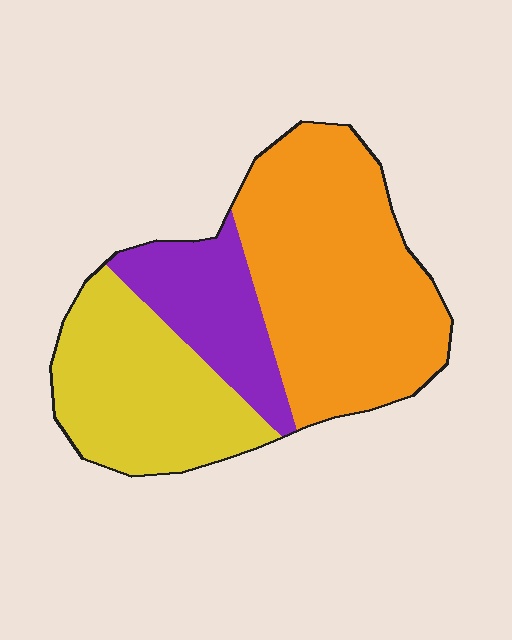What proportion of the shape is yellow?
Yellow covers roughly 30% of the shape.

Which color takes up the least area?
Purple, at roughly 20%.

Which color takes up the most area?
Orange, at roughly 50%.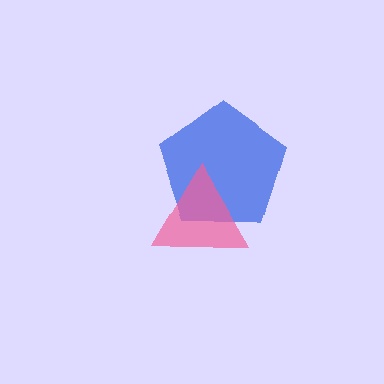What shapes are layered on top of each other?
The layered shapes are: a blue pentagon, a pink triangle.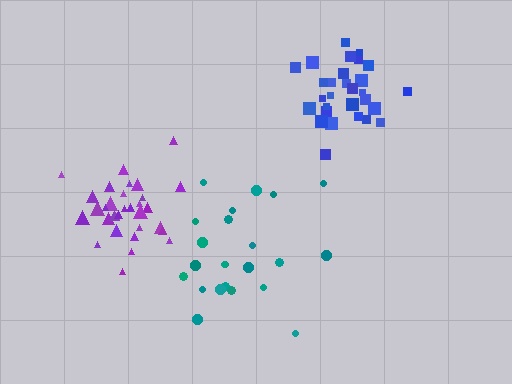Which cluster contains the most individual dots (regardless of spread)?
Purple (33).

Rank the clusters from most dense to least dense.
blue, purple, teal.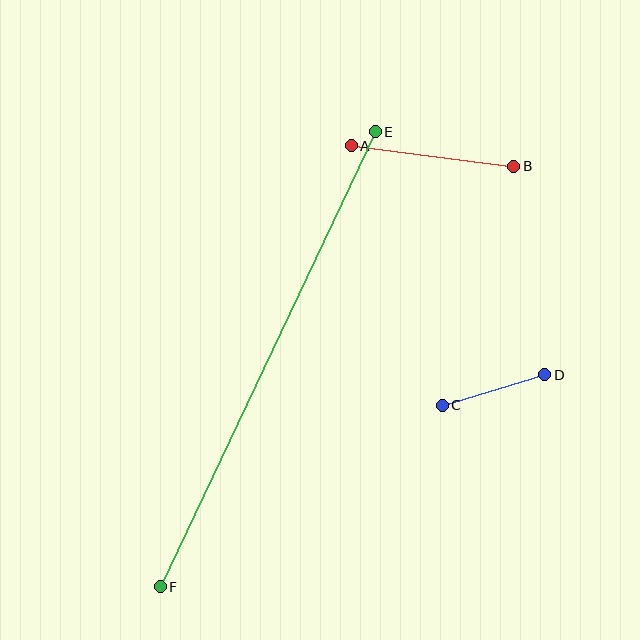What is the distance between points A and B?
The distance is approximately 164 pixels.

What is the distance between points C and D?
The distance is approximately 107 pixels.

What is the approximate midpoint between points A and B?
The midpoint is at approximately (433, 156) pixels.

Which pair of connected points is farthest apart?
Points E and F are farthest apart.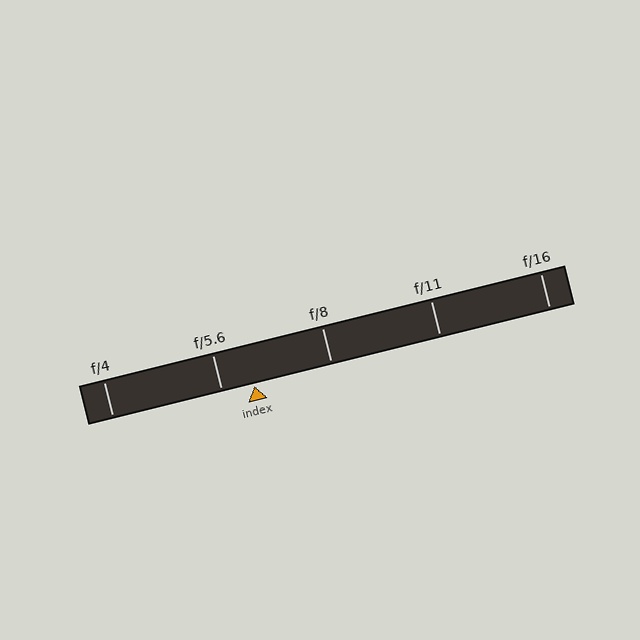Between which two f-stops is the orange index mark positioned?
The index mark is between f/5.6 and f/8.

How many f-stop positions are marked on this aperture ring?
There are 5 f-stop positions marked.